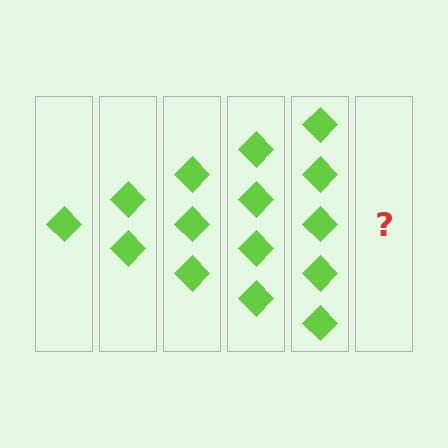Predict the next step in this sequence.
The next step is 6 diamonds.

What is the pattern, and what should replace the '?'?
The pattern is that each step adds one more diamond. The '?' should be 6 diamonds.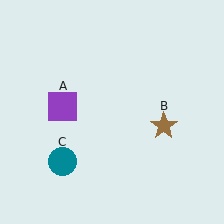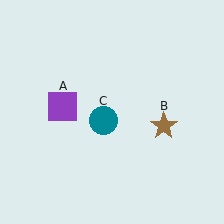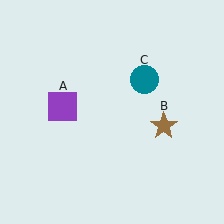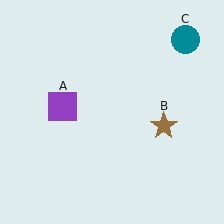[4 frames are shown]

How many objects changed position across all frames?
1 object changed position: teal circle (object C).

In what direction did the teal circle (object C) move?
The teal circle (object C) moved up and to the right.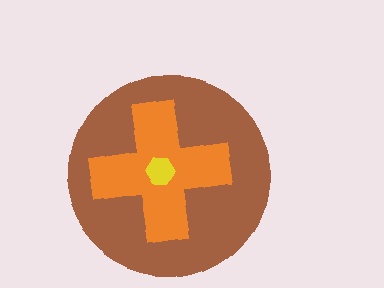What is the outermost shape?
The brown circle.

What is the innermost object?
The yellow hexagon.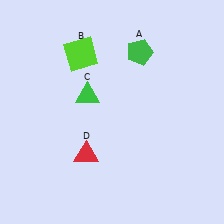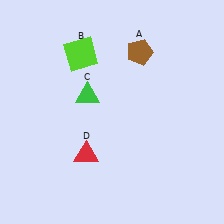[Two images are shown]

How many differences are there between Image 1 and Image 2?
There is 1 difference between the two images.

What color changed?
The pentagon (A) changed from green in Image 1 to brown in Image 2.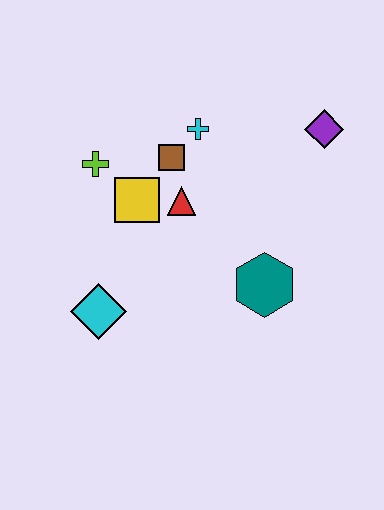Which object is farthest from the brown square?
The cyan diamond is farthest from the brown square.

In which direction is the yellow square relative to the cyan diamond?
The yellow square is above the cyan diamond.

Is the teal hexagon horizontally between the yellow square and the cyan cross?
No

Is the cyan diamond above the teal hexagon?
No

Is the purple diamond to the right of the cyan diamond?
Yes